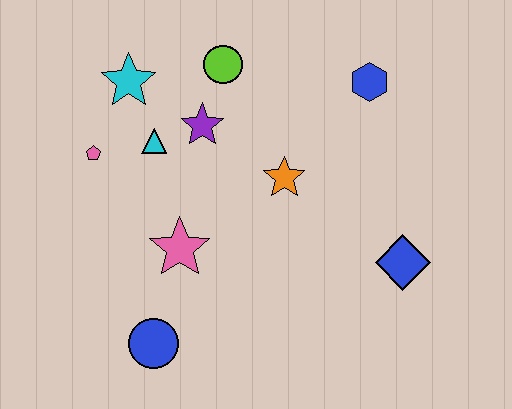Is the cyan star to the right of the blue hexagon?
No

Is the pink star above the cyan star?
No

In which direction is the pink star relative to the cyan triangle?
The pink star is below the cyan triangle.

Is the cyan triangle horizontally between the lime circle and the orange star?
No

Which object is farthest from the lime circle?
The blue circle is farthest from the lime circle.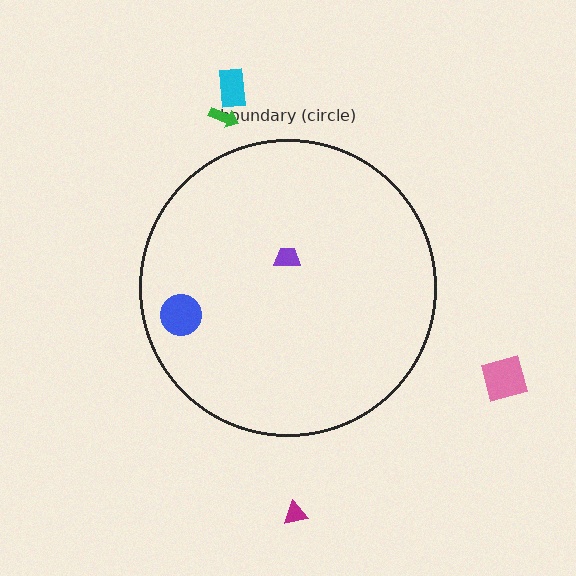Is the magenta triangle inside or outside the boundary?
Outside.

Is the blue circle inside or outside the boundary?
Inside.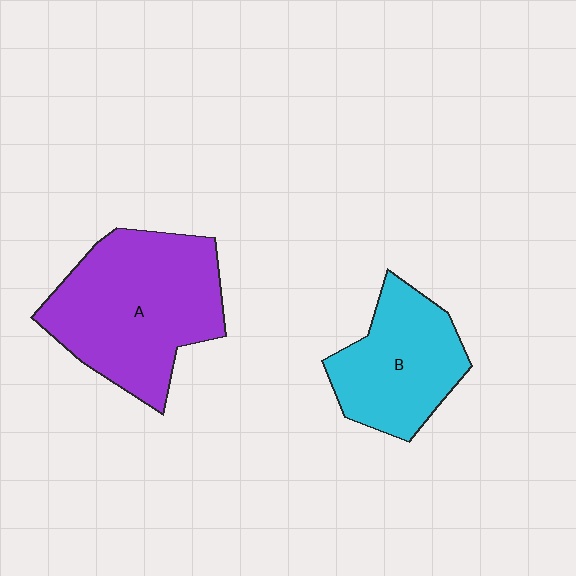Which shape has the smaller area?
Shape B (cyan).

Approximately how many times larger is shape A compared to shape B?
Approximately 1.5 times.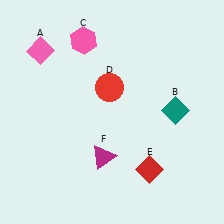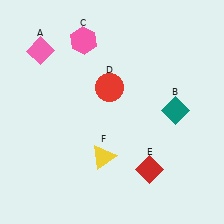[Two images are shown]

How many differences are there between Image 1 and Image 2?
There is 1 difference between the two images.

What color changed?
The triangle (F) changed from magenta in Image 1 to yellow in Image 2.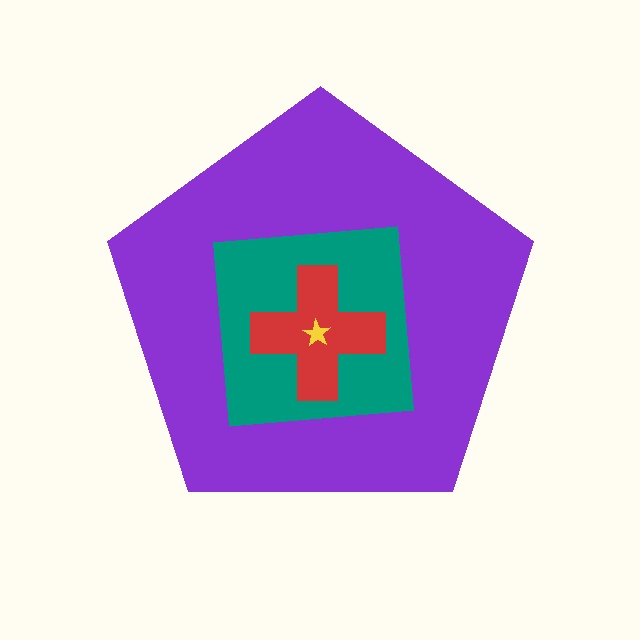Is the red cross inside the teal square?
Yes.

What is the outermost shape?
The purple pentagon.